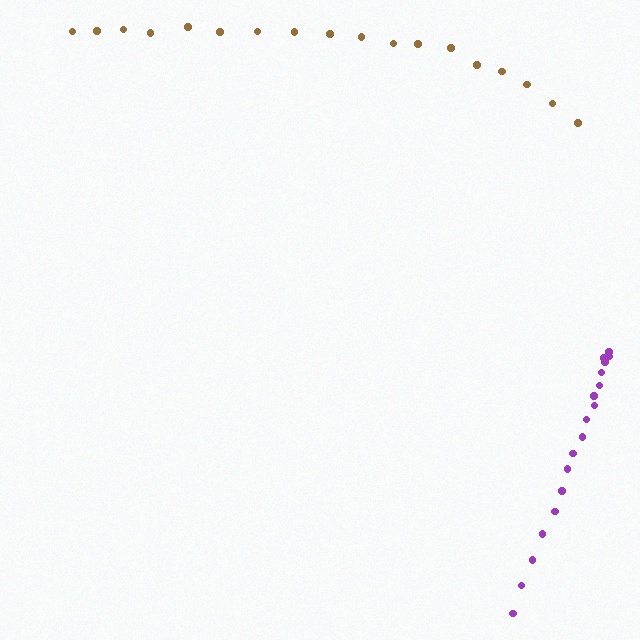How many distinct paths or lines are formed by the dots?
There are 2 distinct paths.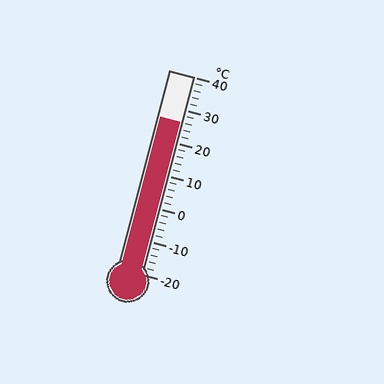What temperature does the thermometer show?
The thermometer shows approximately 26°C.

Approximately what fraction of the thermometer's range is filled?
The thermometer is filled to approximately 75% of its range.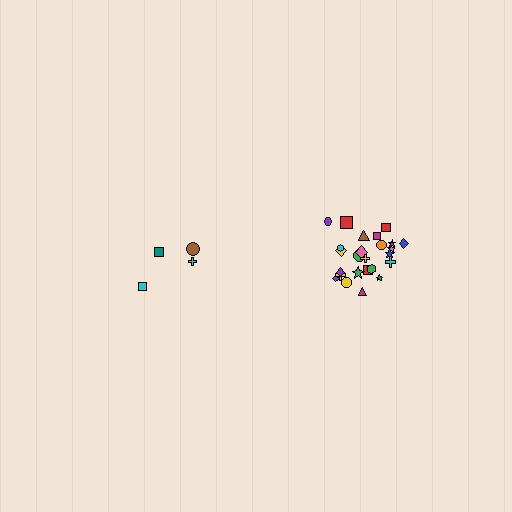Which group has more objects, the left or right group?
The right group.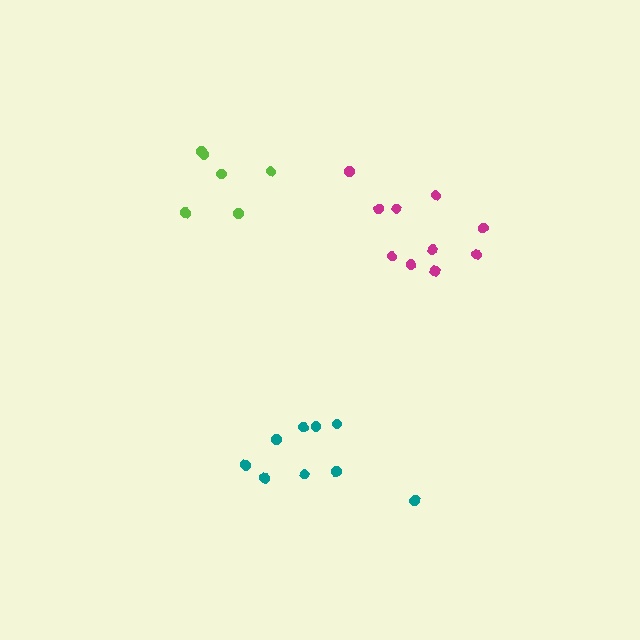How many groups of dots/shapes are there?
There are 3 groups.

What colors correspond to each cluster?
The clusters are colored: teal, magenta, lime.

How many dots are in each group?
Group 1: 9 dots, Group 2: 10 dots, Group 3: 6 dots (25 total).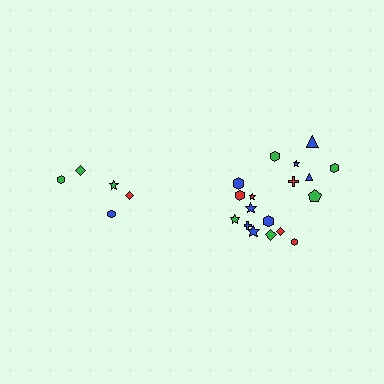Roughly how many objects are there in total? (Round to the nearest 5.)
Roughly 25 objects in total.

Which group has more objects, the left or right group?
The right group.